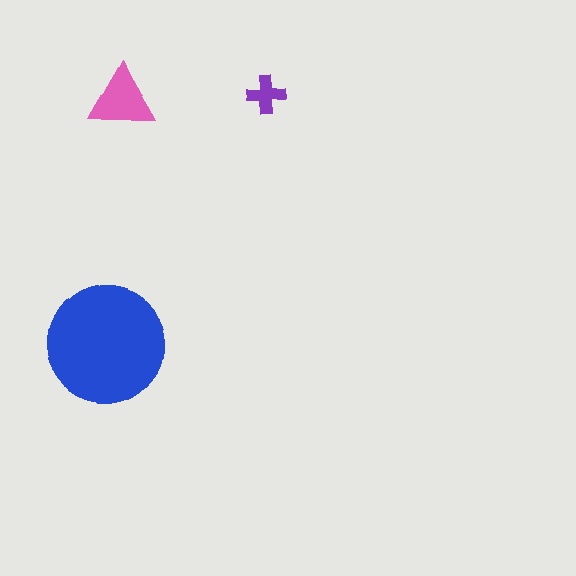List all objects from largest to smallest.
The blue circle, the pink triangle, the purple cross.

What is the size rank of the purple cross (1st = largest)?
3rd.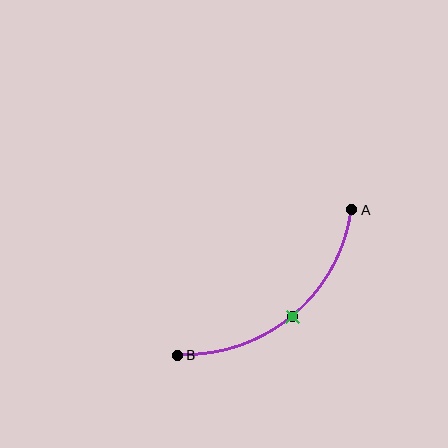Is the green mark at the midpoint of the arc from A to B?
Yes. The green mark lies on the arc at equal arc-length from both A and B — it is the arc midpoint.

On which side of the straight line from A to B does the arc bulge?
The arc bulges below and to the right of the straight line connecting A and B.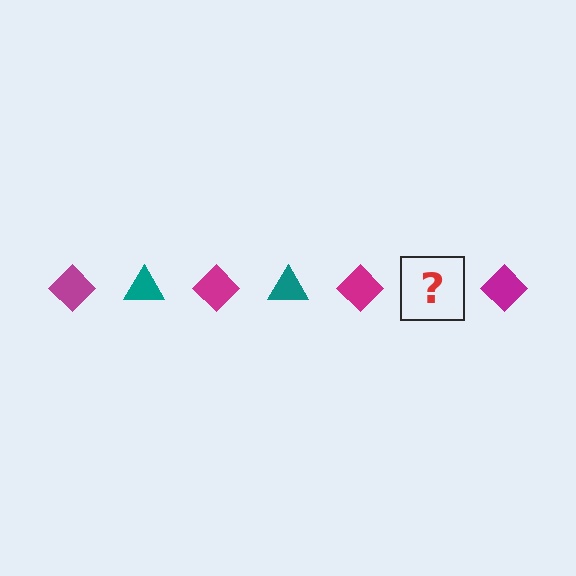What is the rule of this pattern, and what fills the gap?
The rule is that the pattern alternates between magenta diamond and teal triangle. The gap should be filled with a teal triangle.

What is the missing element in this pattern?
The missing element is a teal triangle.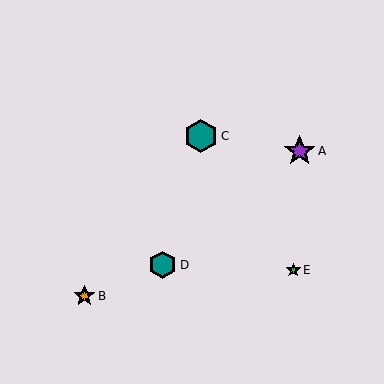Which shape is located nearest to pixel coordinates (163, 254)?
The teal hexagon (labeled D) at (163, 265) is nearest to that location.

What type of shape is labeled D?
Shape D is a teal hexagon.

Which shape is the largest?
The teal hexagon (labeled C) is the largest.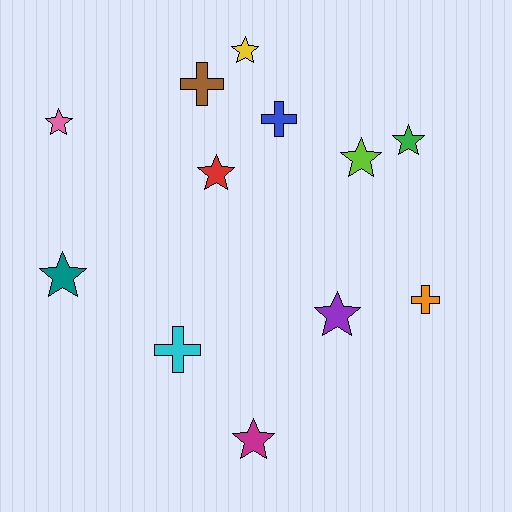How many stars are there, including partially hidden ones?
There are 8 stars.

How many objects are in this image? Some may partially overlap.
There are 12 objects.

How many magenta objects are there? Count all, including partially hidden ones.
There is 1 magenta object.